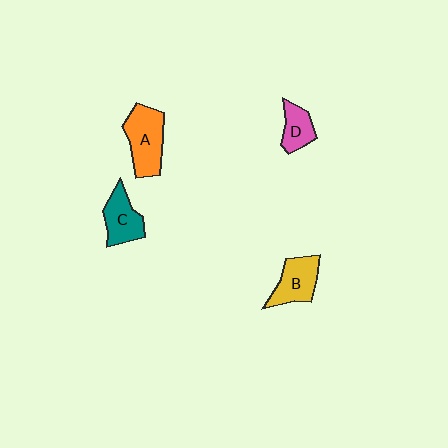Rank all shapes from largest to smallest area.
From largest to smallest: A (orange), B (yellow), C (teal), D (pink).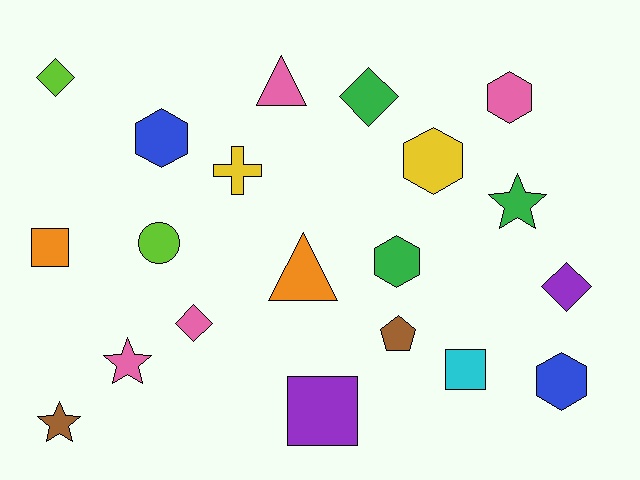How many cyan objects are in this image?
There is 1 cyan object.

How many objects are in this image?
There are 20 objects.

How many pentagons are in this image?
There is 1 pentagon.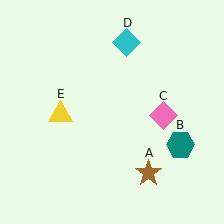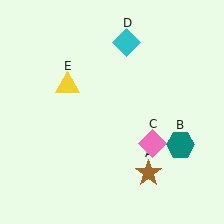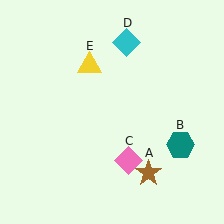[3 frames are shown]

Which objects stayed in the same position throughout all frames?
Brown star (object A) and teal hexagon (object B) and cyan diamond (object D) remained stationary.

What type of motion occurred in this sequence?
The pink diamond (object C), yellow triangle (object E) rotated clockwise around the center of the scene.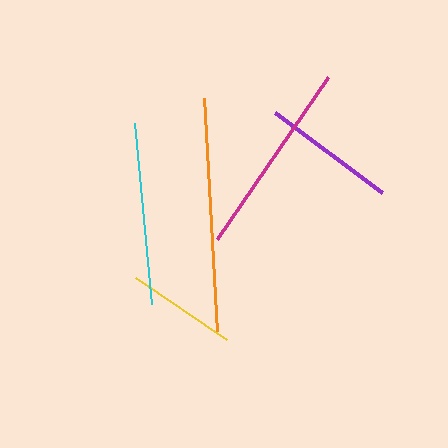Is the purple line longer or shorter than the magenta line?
The magenta line is longer than the purple line.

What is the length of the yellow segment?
The yellow segment is approximately 110 pixels long.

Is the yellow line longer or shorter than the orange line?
The orange line is longer than the yellow line.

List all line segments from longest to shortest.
From longest to shortest: orange, magenta, cyan, purple, yellow.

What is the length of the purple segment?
The purple segment is approximately 134 pixels long.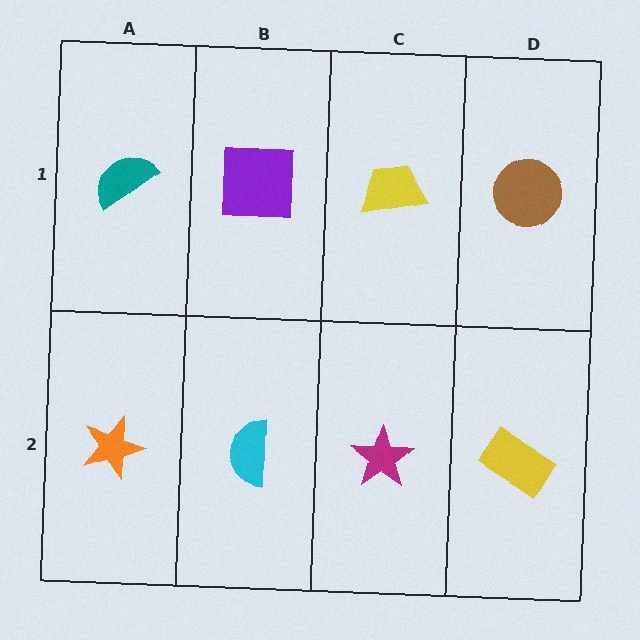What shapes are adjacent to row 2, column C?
A yellow trapezoid (row 1, column C), a cyan semicircle (row 2, column B), a yellow rectangle (row 2, column D).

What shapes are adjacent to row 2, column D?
A brown circle (row 1, column D), a magenta star (row 2, column C).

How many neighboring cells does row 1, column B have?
3.